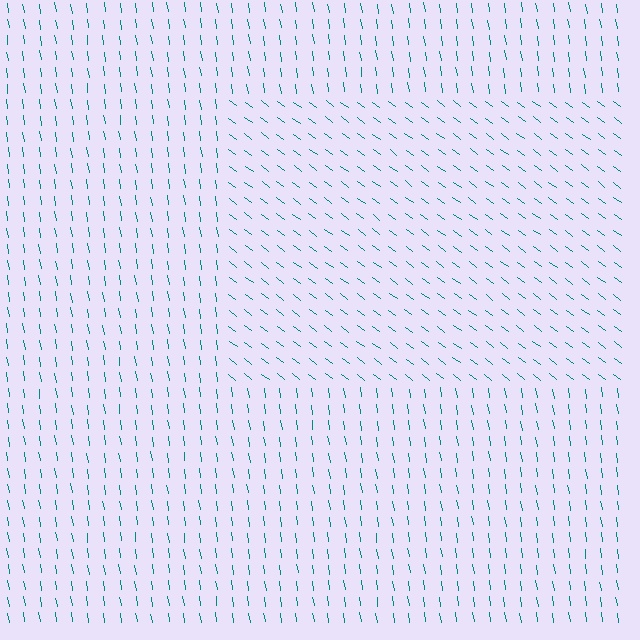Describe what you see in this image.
The image is filled with small teal line segments. A rectangle region in the image has lines oriented differently from the surrounding lines, creating a visible texture boundary.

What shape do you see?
I see a rectangle.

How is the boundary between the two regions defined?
The boundary is defined purely by a change in line orientation (approximately 45 degrees difference). All lines are the same color and thickness.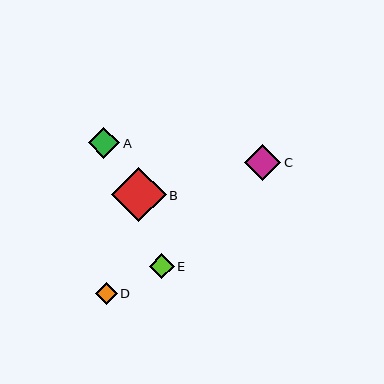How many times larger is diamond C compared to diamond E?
Diamond C is approximately 1.4 times the size of diamond E.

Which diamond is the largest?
Diamond B is the largest with a size of approximately 55 pixels.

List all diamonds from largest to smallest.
From largest to smallest: B, C, A, E, D.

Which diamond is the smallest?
Diamond D is the smallest with a size of approximately 22 pixels.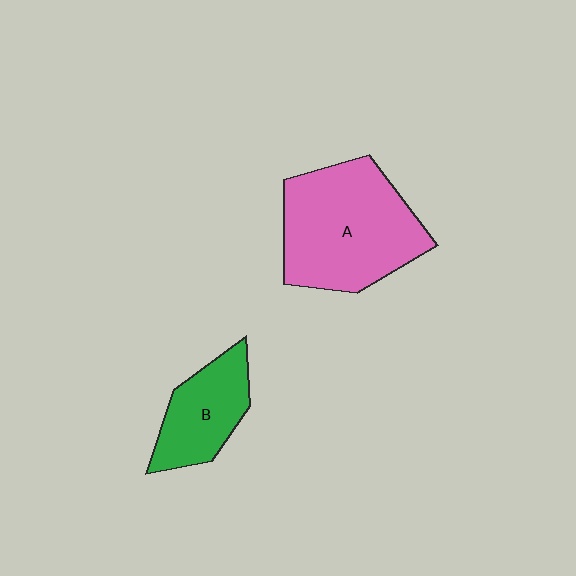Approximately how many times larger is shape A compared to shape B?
Approximately 1.9 times.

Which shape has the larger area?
Shape A (pink).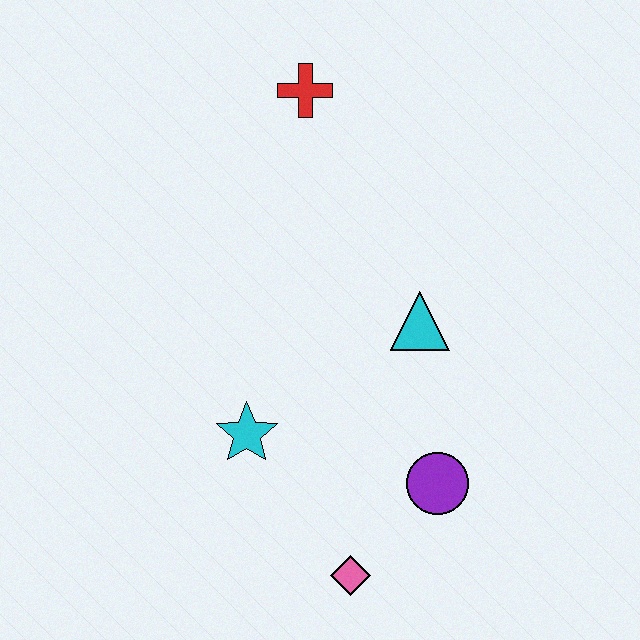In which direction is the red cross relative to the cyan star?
The red cross is above the cyan star.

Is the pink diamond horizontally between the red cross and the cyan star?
No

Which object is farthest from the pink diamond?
The red cross is farthest from the pink diamond.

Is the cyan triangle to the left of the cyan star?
No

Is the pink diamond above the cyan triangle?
No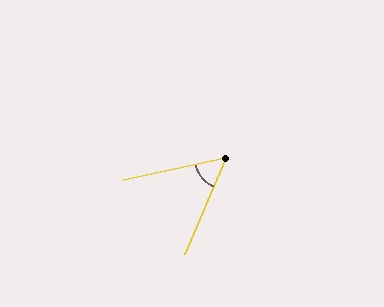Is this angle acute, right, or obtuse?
It is acute.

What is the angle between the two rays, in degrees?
Approximately 55 degrees.